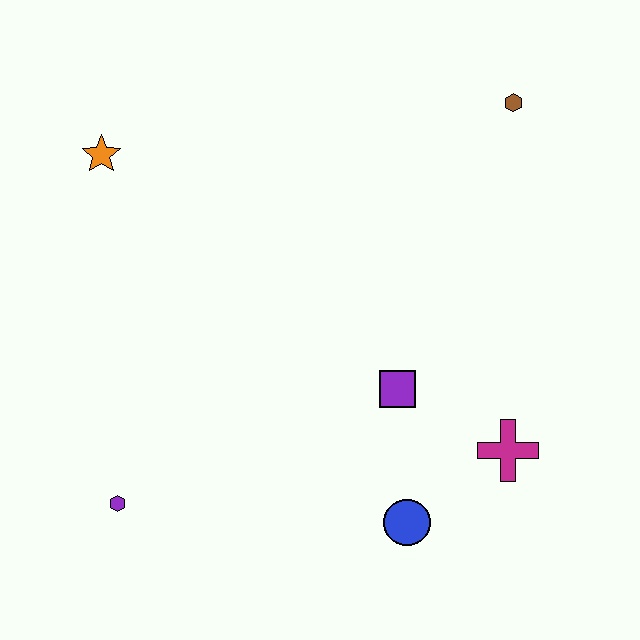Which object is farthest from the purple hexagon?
The brown hexagon is farthest from the purple hexagon.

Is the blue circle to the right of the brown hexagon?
No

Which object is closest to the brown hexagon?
The purple square is closest to the brown hexagon.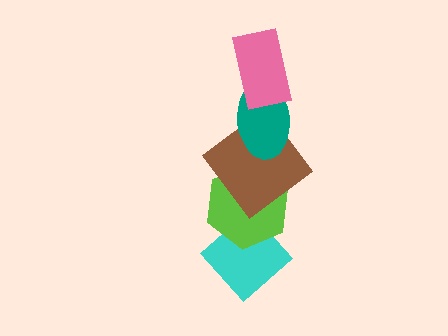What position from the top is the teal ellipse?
The teal ellipse is 2nd from the top.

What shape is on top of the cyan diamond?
The lime hexagon is on top of the cyan diamond.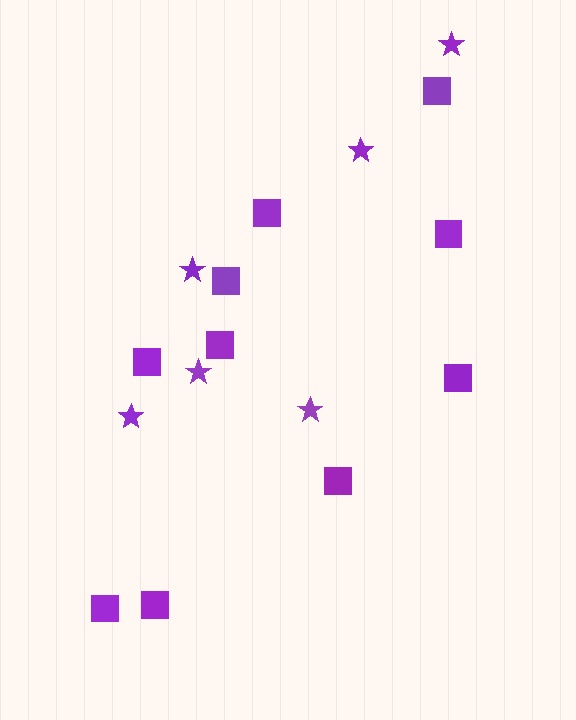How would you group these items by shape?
There are 2 groups: one group of stars (6) and one group of squares (10).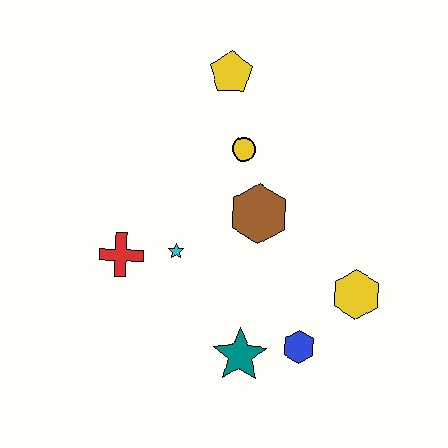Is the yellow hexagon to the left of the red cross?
No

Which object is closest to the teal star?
The blue hexagon is closest to the teal star.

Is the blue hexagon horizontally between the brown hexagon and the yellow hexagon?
Yes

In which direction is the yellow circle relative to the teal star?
The yellow circle is above the teal star.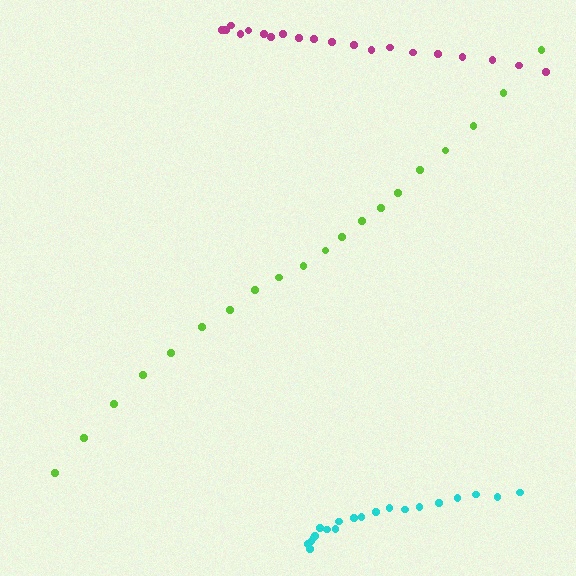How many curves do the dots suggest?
There are 3 distinct paths.